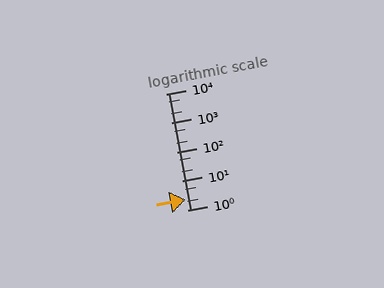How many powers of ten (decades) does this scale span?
The scale spans 4 decades, from 1 to 10000.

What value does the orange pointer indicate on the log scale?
The pointer indicates approximately 2.2.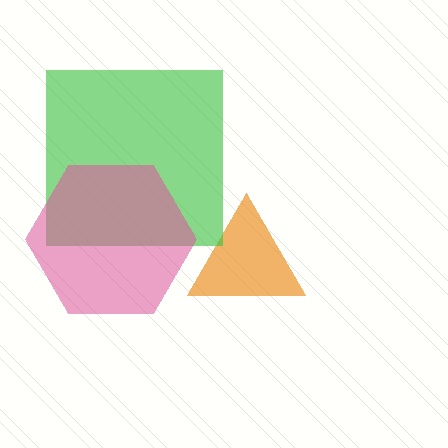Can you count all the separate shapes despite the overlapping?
Yes, there are 3 separate shapes.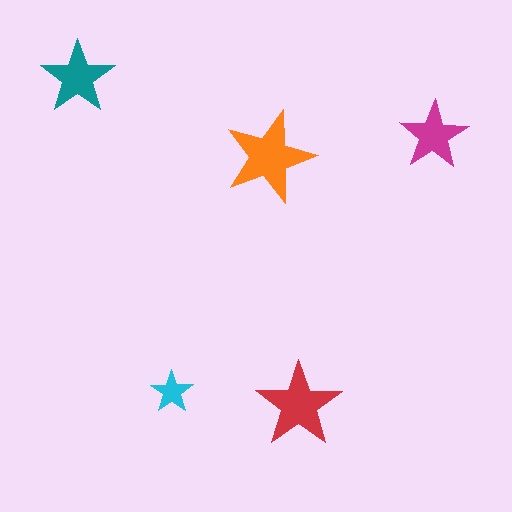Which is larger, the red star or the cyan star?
The red one.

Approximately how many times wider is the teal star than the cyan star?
About 1.5 times wider.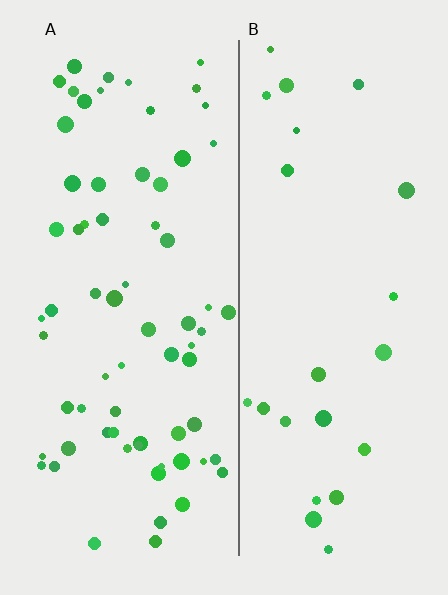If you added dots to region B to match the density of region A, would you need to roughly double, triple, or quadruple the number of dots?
Approximately triple.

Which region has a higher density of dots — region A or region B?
A (the left).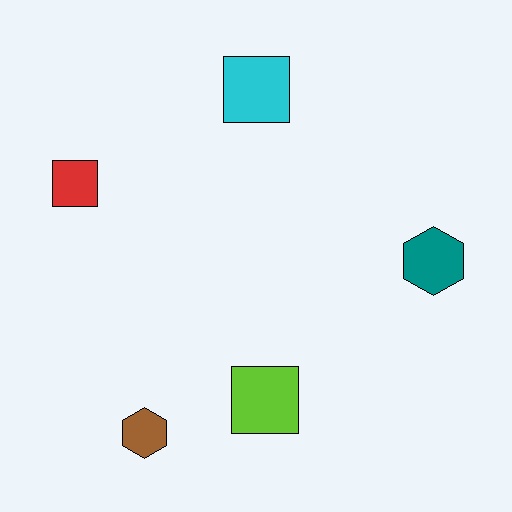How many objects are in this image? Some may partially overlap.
There are 5 objects.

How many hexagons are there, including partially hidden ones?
There are 2 hexagons.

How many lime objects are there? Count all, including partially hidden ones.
There is 1 lime object.